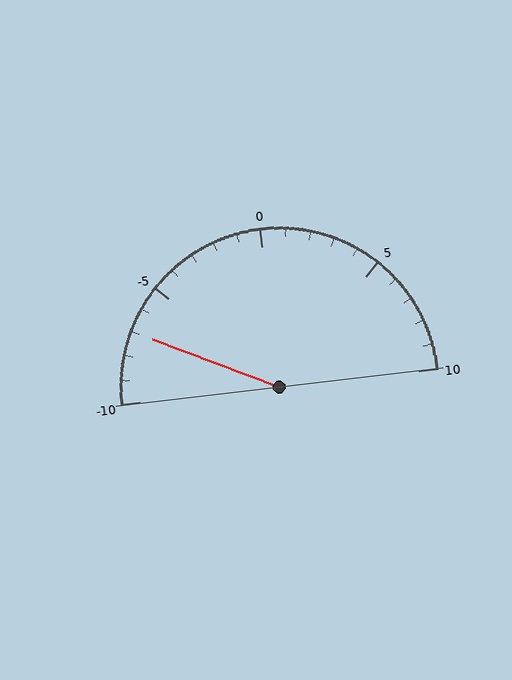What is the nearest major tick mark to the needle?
The nearest major tick mark is -5.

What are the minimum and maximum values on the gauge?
The gauge ranges from -10 to 10.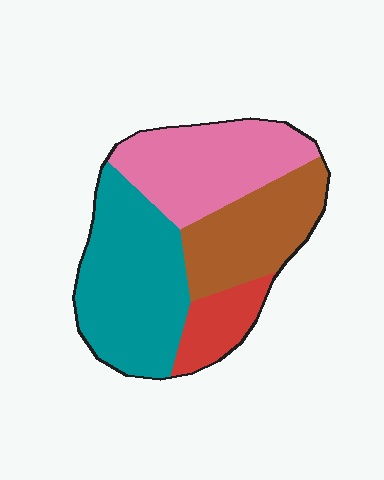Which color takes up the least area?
Red, at roughly 10%.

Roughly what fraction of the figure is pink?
Pink takes up about one quarter (1/4) of the figure.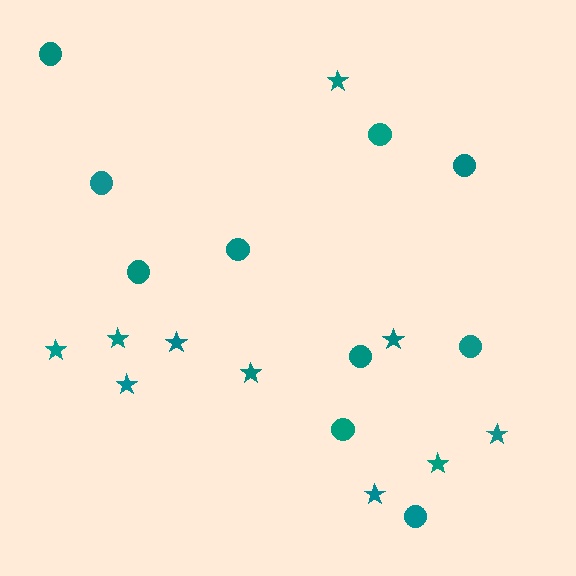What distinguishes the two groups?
There are 2 groups: one group of circles (10) and one group of stars (10).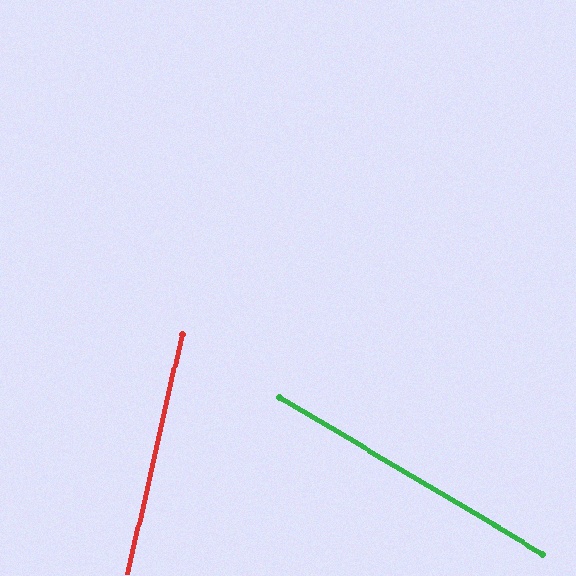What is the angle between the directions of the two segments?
Approximately 72 degrees.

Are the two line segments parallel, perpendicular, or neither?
Neither parallel nor perpendicular — they differ by about 72°.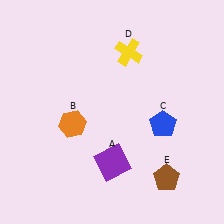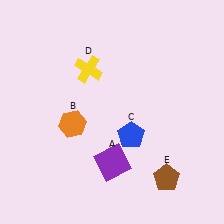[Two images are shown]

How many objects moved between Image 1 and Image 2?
2 objects moved between the two images.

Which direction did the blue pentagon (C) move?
The blue pentagon (C) moved left.